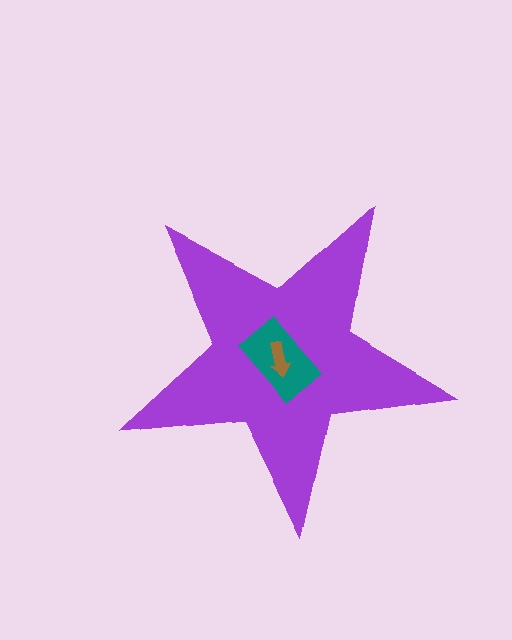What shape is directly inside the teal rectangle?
The brown arrow.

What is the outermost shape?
The purple star.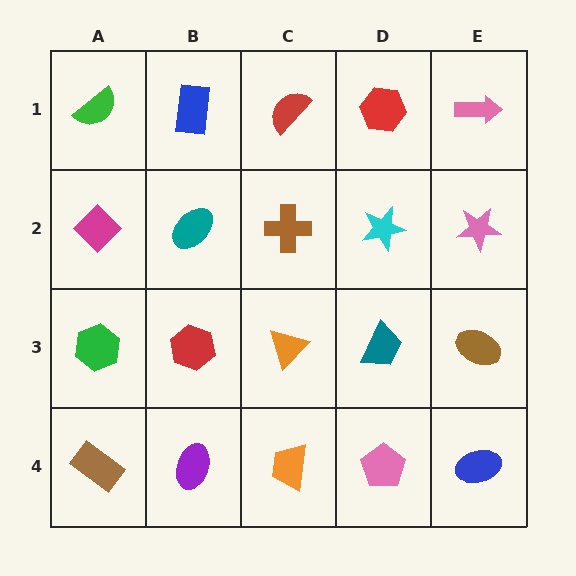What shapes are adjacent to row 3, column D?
A cyan star (row 2, column D), a pink pentagon (row 4, column D), an orange triangle (row 3, column C), a brown ellipse (row 3, column E).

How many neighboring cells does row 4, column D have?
3.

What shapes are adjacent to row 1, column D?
A cyan star (row 2, column D), a red semicircle (row 1, column C), a pink arrow (row 1, column E).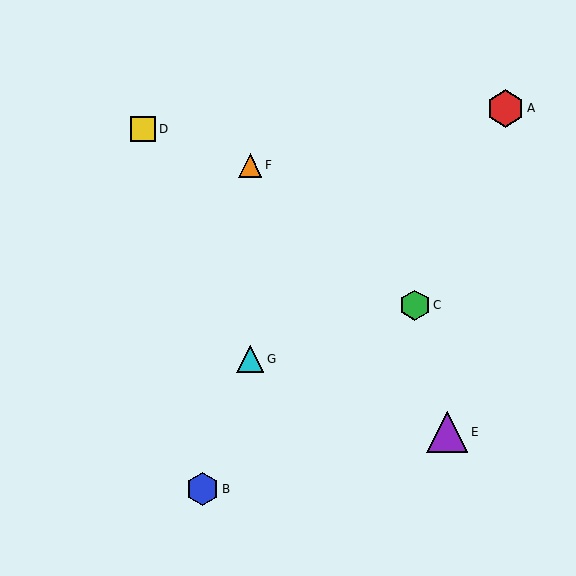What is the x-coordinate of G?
Object G is at x≈250.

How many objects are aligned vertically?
2 objects (F, G) are aligned vertically.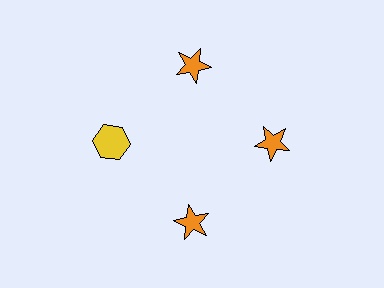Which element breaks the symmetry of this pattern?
The yellow hexagon at roughly the 9 o'clock position breaks the symmetry. All other shapes are orange stars.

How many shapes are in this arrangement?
There are 4 shapes arranged in a ring pattern.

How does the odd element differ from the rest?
It differs in both color (yellow instead of orange) and shape (hexagon instead of star).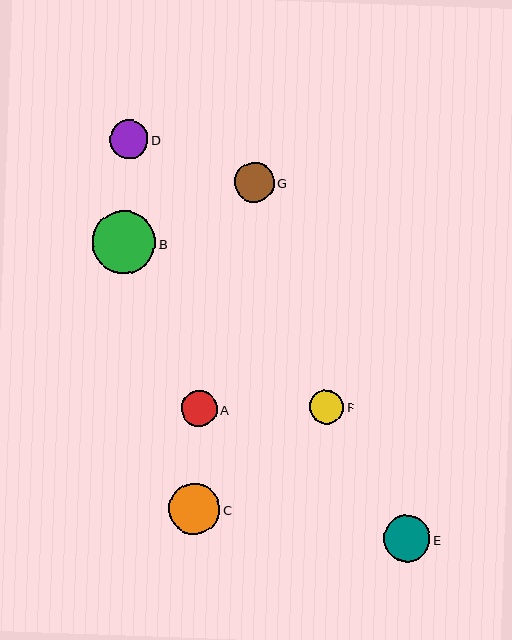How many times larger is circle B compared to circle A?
Circle B is approximately 1.8 times the size of circle A.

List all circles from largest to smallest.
From largest to smallest: B, C, E, G, D, A, F.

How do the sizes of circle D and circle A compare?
Circle D and circle A are approximately the same size.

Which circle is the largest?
Circle B is the largest with a size of approximately 63 pixels.